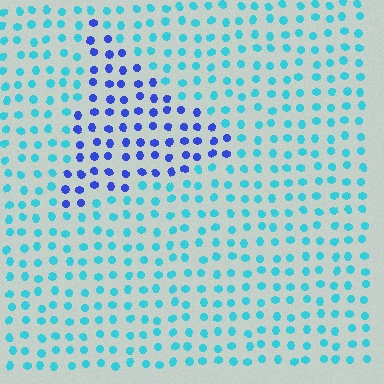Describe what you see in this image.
The image is filled with small cyan elements in a uniform arrangement. A triangle-shaped region is visible where the elements are tinted to a slightly different hue, forming a subtle color boundary.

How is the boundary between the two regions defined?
The boundary is defined purely by a slight shift in hue (about 48 degrees). Spacing, size, and orientation are identical on both sides.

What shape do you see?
I see a triangle.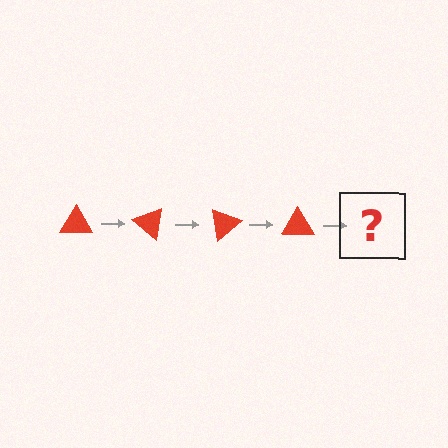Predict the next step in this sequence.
The next step is a red triangle rotated 160 degrees.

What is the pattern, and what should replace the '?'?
The pattern is that the triangle rotates 40 degrees each step. The '?' should be a red triangle rotated 160 degrees.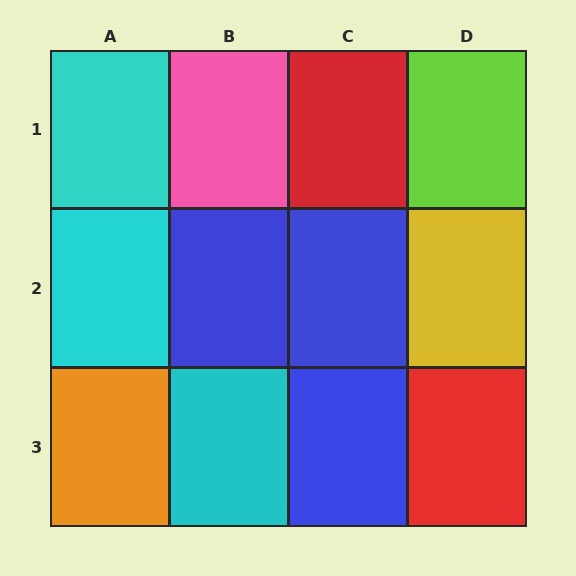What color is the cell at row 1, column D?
Lime.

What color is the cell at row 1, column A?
Cyan.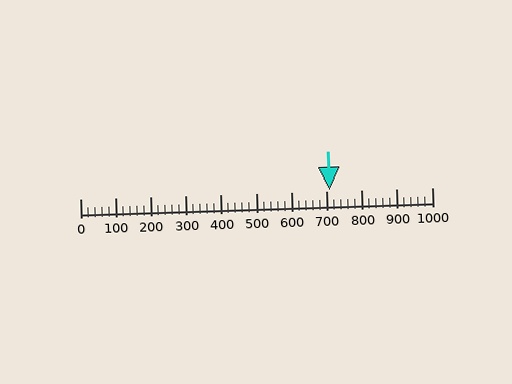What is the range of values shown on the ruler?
The ruler shows values from 0 to 1000.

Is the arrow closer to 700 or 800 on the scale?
The arrow is closer to 700.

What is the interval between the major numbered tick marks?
The major tick marks are spaced 100 units apart.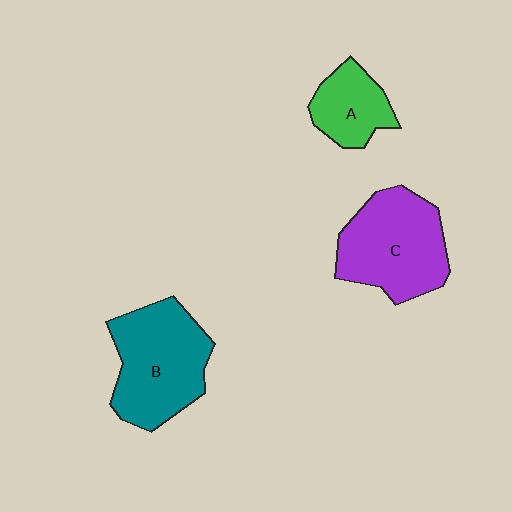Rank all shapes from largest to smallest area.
From largest to smallest: B (teal), C (purple), A (green).